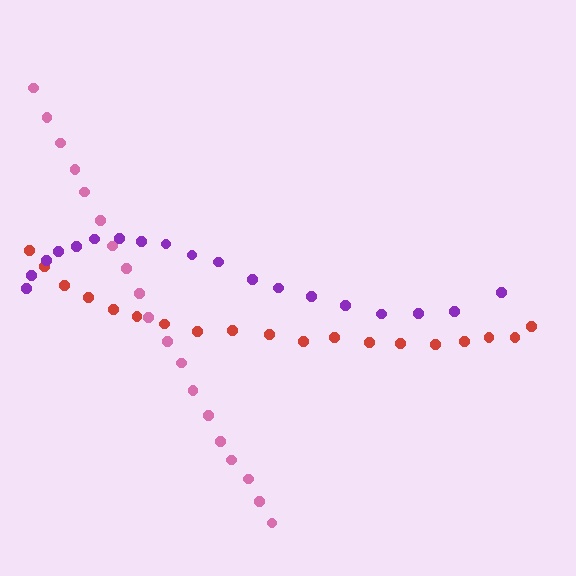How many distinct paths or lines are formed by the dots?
There are 3 distinct paths.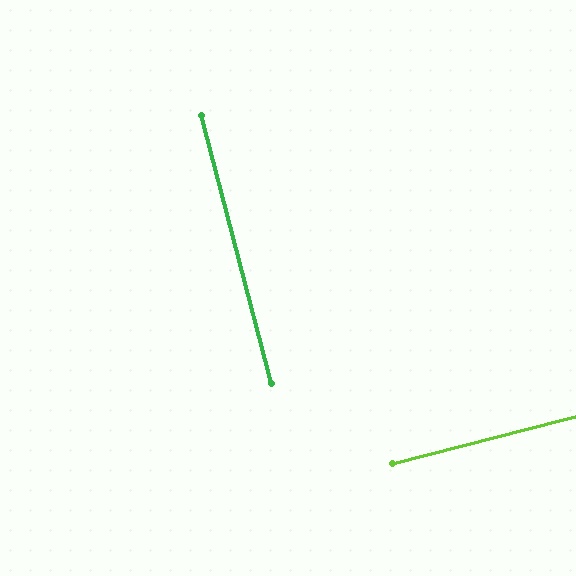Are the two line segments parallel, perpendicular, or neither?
Perpendicular — they meet at approximately 90°.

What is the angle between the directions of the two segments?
Approximately 90 degrees.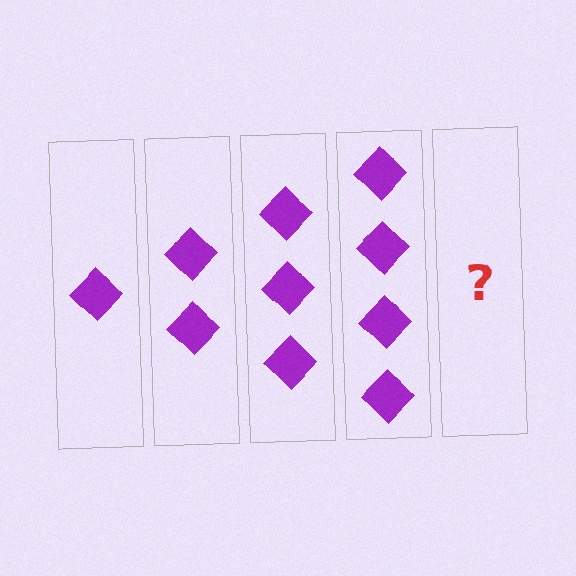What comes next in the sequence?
The next element should be 5 diamonds.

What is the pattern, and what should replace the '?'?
The pattern is that each step adds one more diamond. The '?' should be 5 diamonds.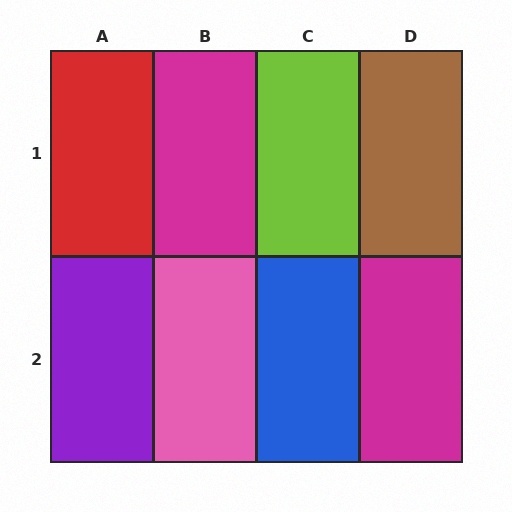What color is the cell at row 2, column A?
Purple.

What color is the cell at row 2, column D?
Magenta.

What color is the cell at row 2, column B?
Pink.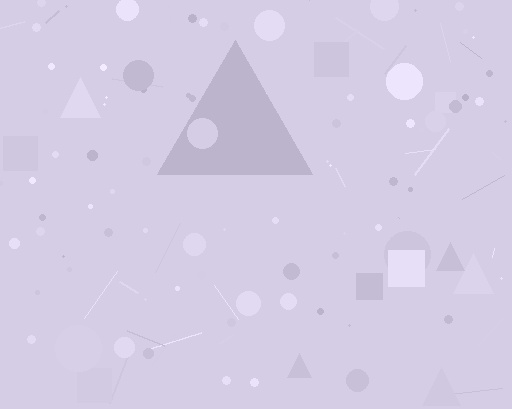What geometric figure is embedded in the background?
A triangle is embedded in the background.